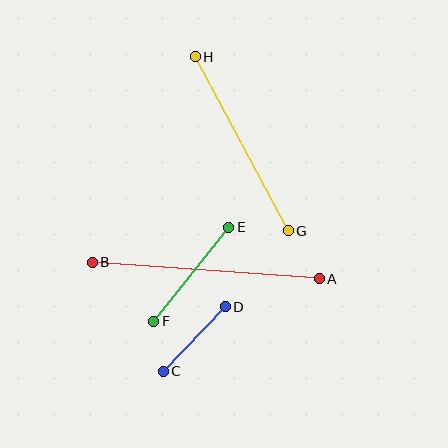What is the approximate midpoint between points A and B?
The midpoint is at approximately (206, 271) pixels.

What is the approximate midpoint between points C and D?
The midpoint is at approximately (194, 339) pixels.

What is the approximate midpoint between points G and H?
The midpoint is at approximately (242, 144) pixels.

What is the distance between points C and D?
The distance is approximately 90 pixels.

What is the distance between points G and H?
The distance is approximately 197 pixels.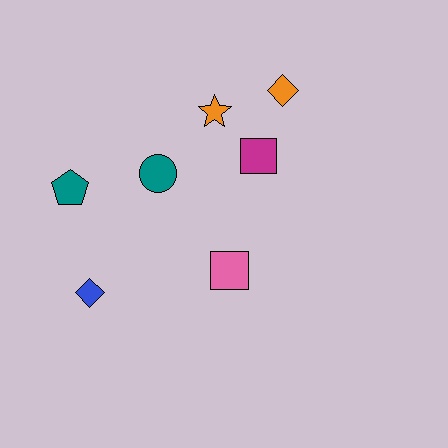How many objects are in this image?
There are 7 objects.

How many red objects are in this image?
There are no red objects.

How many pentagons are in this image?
There is 1 pentagon.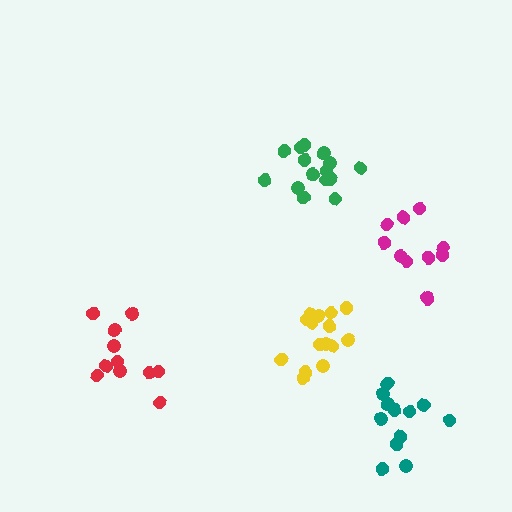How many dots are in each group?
Group 1: 15 dots, Group 2: 15 dots, Group 3: 12 dots, Group 4: 11 dots, Group 5: 11 dots (64 total).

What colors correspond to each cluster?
The clusters are colored: green, yellow, teal, red, magenta.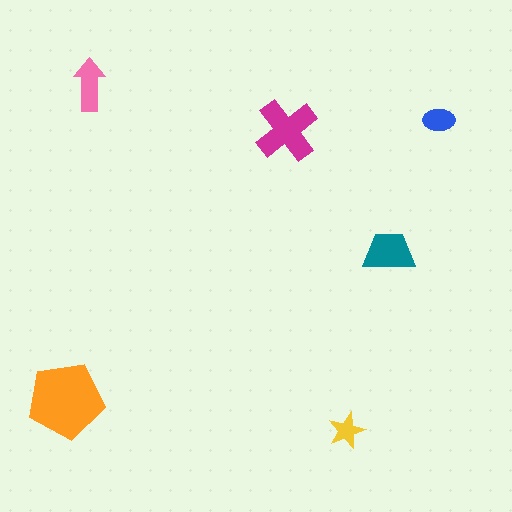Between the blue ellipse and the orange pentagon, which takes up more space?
The orange pentagon.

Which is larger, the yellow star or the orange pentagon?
The orange pentagon.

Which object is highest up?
The pink arrow is topmost.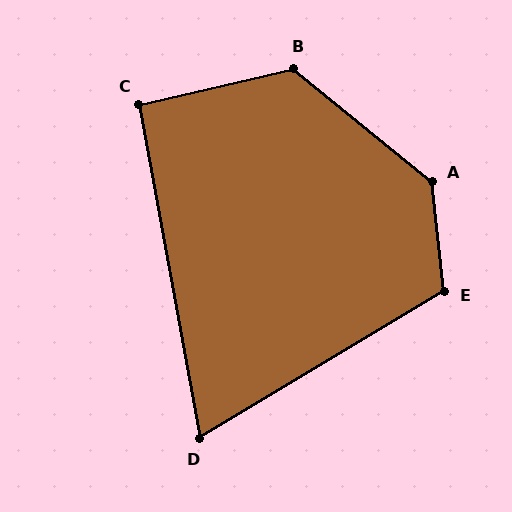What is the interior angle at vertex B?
Approximately 128 degrees (obtuse).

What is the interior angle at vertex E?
Approximately 115 degrees (obtuse).